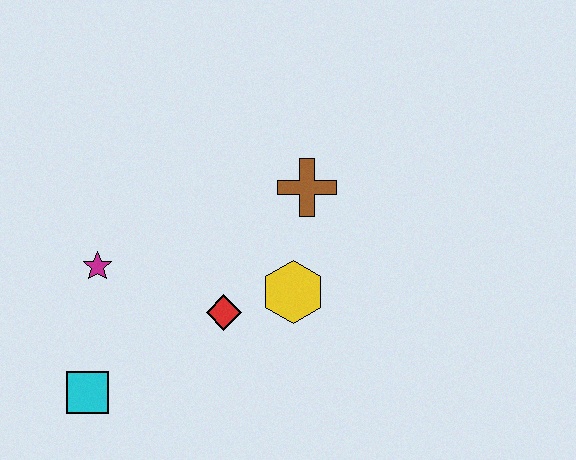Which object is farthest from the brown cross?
The cyan square is farthest from the brown cross.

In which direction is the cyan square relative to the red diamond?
The cyan square is to the left of the red diamond.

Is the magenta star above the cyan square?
Yes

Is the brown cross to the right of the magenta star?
Yes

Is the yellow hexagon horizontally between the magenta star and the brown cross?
Yes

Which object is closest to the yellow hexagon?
The red diamond is closest to the yellow hexagon.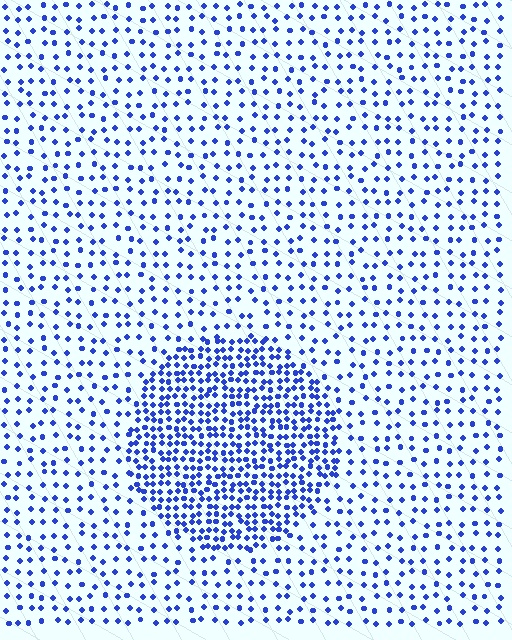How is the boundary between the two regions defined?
The boundary is defined by a change in element density (approximately 2.5x ratio). All elements are the same color, size, and shape.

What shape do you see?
I see a circle.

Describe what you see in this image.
The image contains small blue elements arranged at two different densities. A circle-shaped region is visible where the elements are more densely packed than the surrounding area.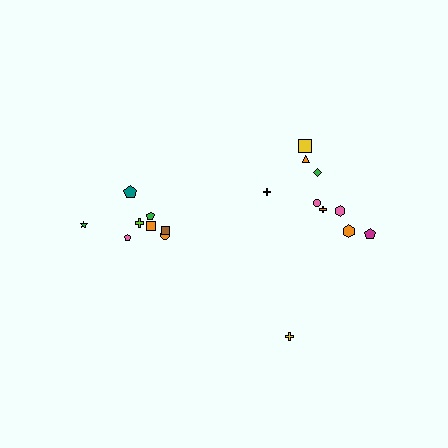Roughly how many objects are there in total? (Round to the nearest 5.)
Roughly 20 objects in total.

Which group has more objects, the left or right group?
The right group.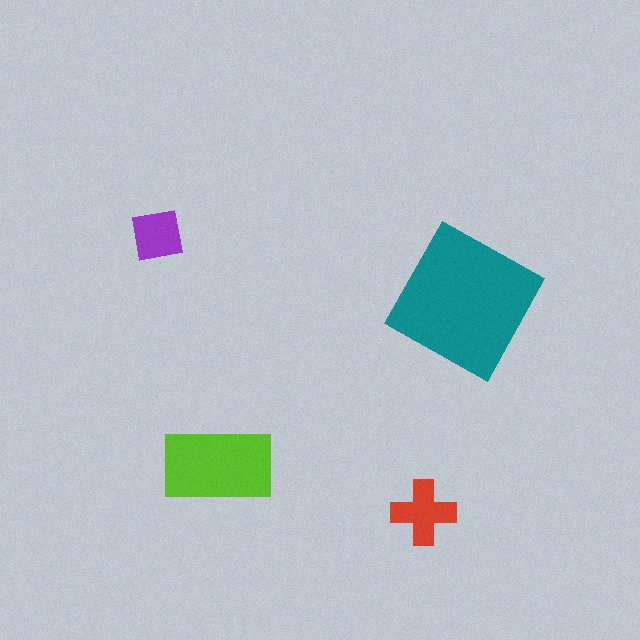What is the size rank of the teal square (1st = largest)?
1st.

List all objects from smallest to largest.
The purple square, the red cross, the lime rectangle, the teal square.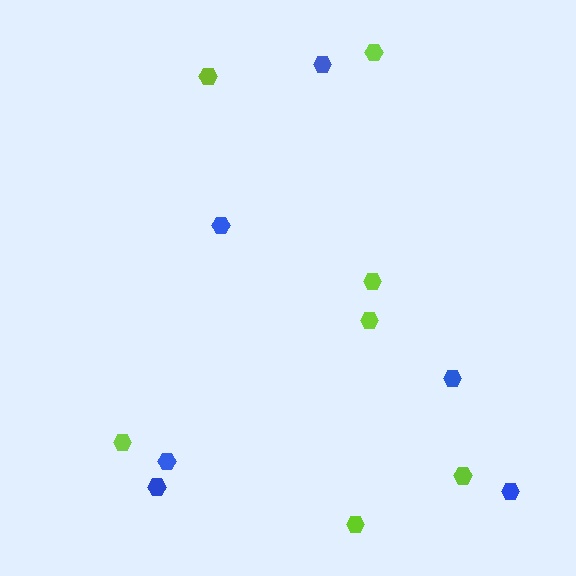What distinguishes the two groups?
There are 2 groups: one group of blue hexagons (6) and one group of lime hexagons (7).